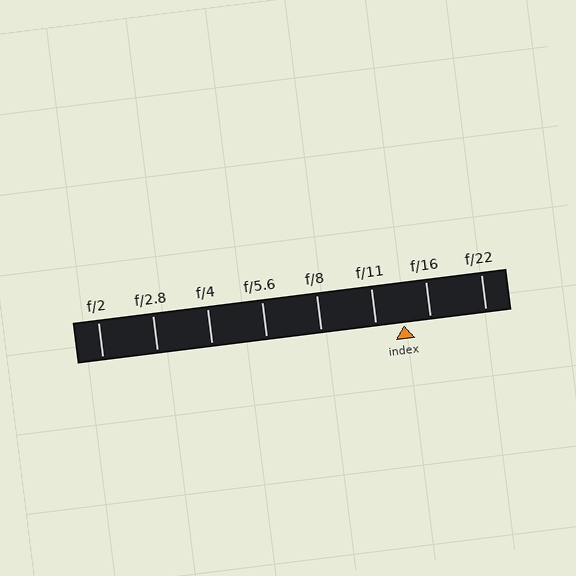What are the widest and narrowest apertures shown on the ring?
The widest aperture shown is f/2 and the narrowest is f/22.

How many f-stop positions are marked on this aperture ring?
There are 8 f-stop positions marked.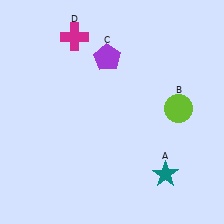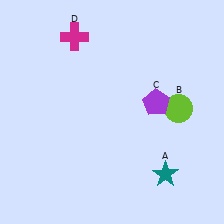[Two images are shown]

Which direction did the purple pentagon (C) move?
The purple pentagon (C) moved right.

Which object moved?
The purple pentagon (C) moved right.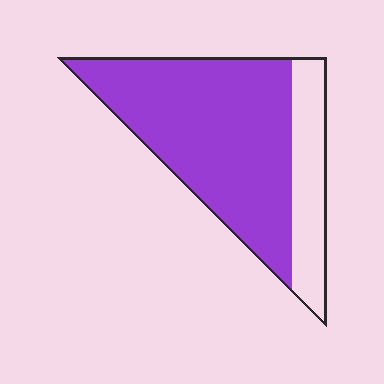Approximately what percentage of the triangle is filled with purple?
Approximately 75%.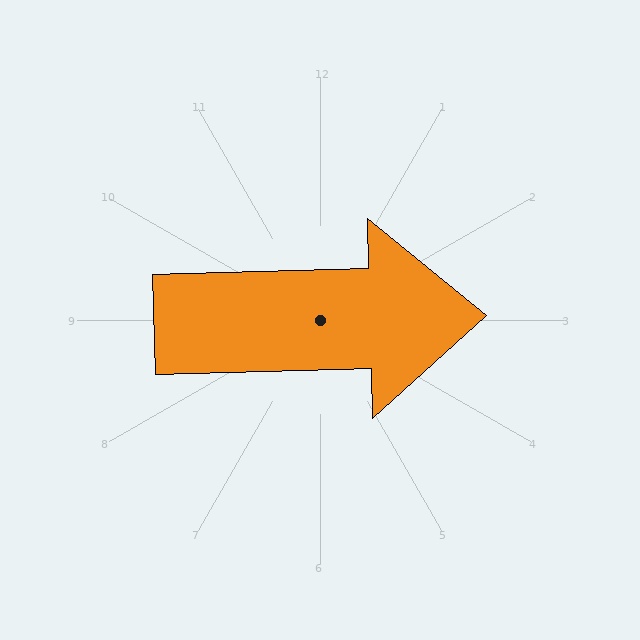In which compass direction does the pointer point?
East.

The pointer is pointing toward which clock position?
Roughly 3 o'clock.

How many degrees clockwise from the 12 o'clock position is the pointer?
Approximately 88 degrees.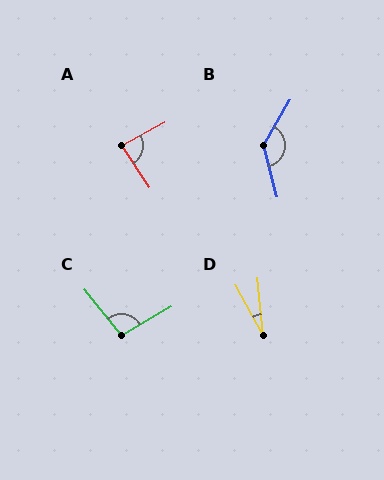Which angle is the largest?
B, at approximately 135 degrees.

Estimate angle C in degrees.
Approximately 98 degrees.